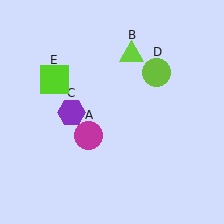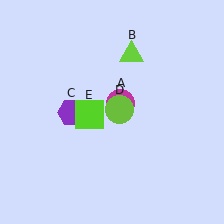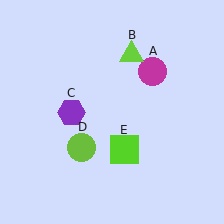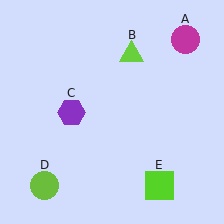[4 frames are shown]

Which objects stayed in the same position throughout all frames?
Lime triangle (object B) and purple hexagon (object C) remained stationary.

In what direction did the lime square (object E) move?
The lime square (object E) moved down and to the right.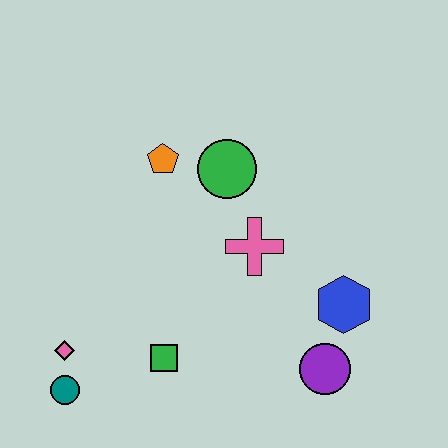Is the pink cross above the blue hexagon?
Yes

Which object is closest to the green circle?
The orange pentagon is closest to the green circle.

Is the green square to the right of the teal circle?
Yes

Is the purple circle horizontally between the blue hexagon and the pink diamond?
Yes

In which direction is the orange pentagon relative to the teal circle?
The orange pentagon is above the teal circle.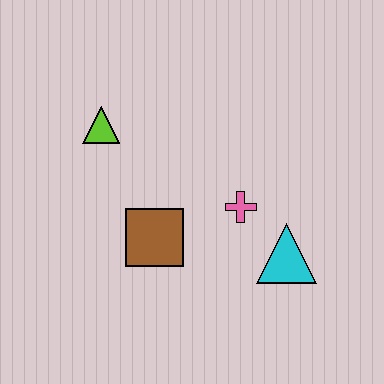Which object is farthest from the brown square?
The cyan triangle is farthest from the brown square.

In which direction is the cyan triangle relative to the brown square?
The cyan triangle is to the right of the brown square.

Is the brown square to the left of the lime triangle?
No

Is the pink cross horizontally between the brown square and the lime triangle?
No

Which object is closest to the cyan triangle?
The pink cross is closest to the cyan triangle.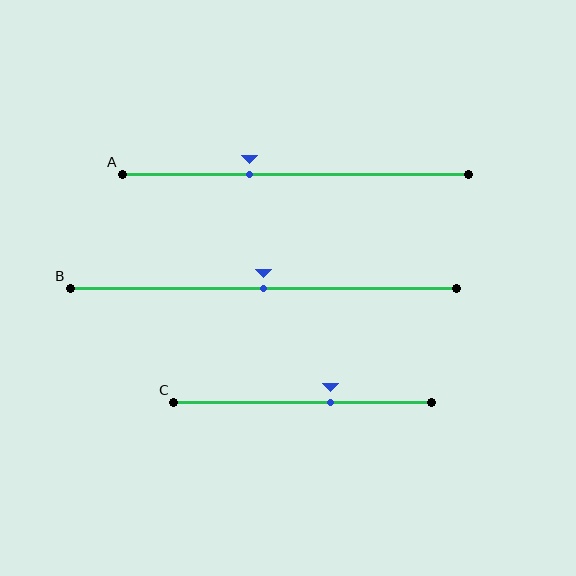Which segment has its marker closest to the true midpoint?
Segment B has its marker closest to the true midpoint.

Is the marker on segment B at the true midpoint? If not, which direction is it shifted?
Yes, the marker on segment B is at the true midpoint.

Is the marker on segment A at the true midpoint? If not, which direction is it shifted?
No, the marker on segment A is shifted to the left by about 13% of the segment length.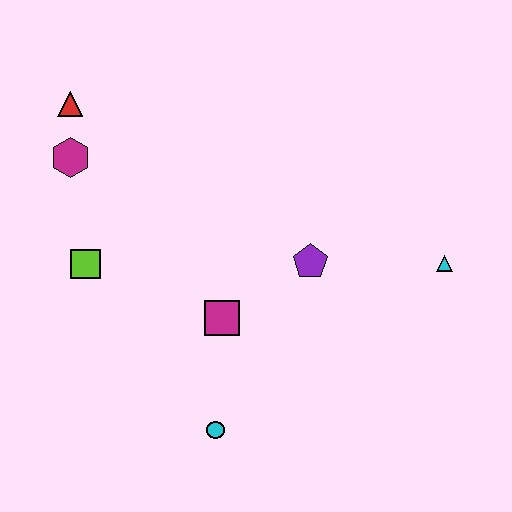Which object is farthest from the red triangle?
The cyan triangle is farthest from the red triangle.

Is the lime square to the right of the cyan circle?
No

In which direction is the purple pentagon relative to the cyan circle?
The purple pentagon is above the cyan circle.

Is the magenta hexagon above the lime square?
Yes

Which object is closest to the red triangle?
The magenta hexagon is closest to the red triangle.